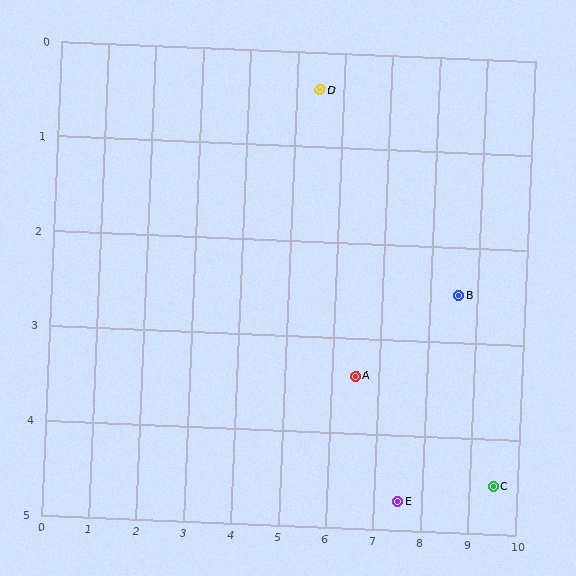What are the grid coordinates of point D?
Point D is at approximately (5.5, 0.4).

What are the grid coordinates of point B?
Point B is at approximately (8.6, 2.5).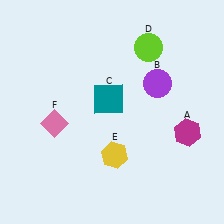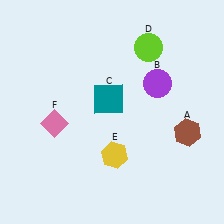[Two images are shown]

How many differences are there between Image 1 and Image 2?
There is 1 difference between the two images.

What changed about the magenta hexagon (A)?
In Image 1, A is magenta. In Image 2, it changed to brown.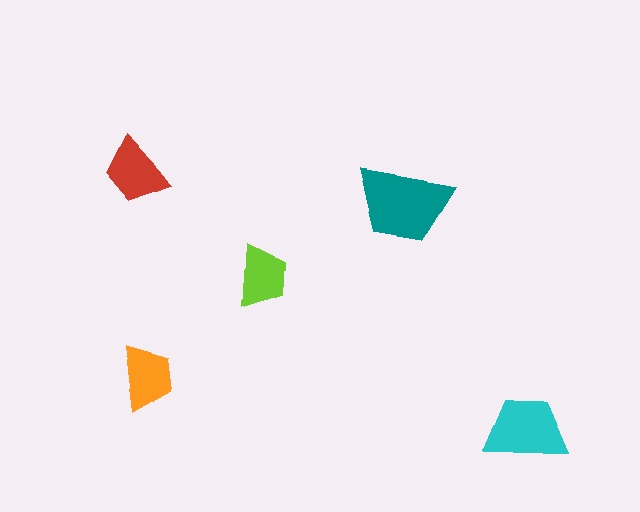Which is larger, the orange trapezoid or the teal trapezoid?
The teal one.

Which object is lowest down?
The cyan trapezoid is bottommost.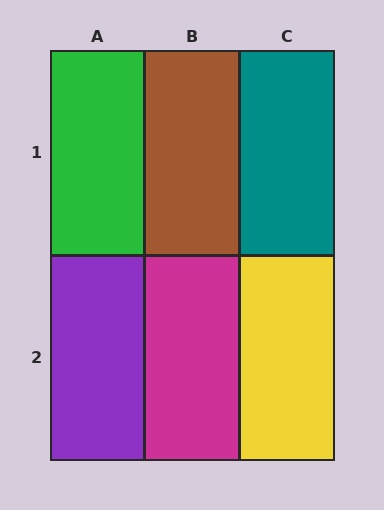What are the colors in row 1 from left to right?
Green, brown, teal.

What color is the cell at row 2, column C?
Yellow.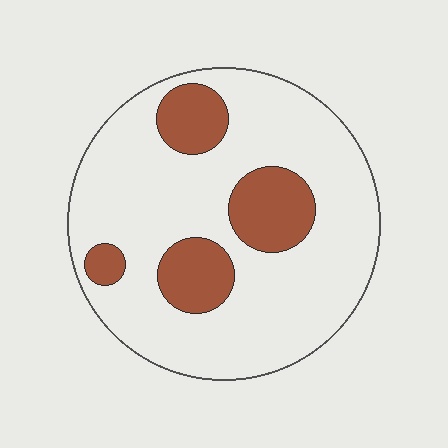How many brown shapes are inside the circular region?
4.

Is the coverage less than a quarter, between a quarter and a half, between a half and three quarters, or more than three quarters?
Less than a quarter.